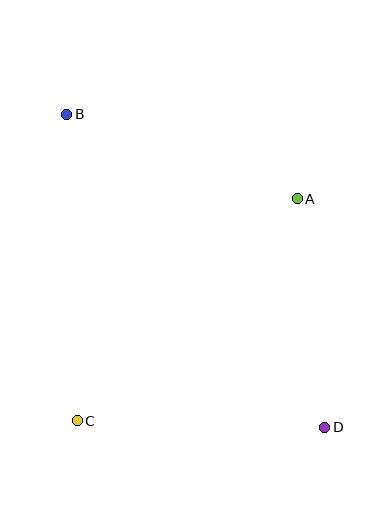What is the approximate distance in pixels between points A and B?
The distance between A and B is approximately 245 pixels.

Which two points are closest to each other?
Points A and D are closest to each other.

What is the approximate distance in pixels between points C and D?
The distance between C and D is approximately 248 pixels.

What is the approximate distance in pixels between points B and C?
The distance between B and C is approximately 307 pixels.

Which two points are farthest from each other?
Points B and D are farthest from each other.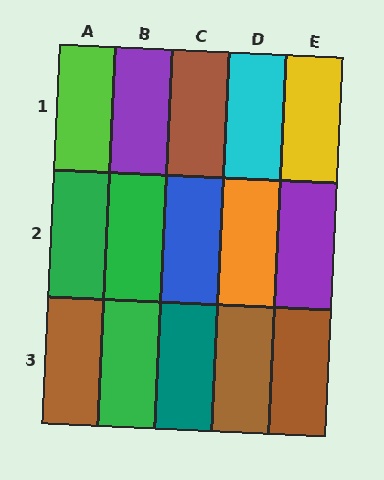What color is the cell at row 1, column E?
Yellow.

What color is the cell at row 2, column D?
Orange.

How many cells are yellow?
1 cell is yellow.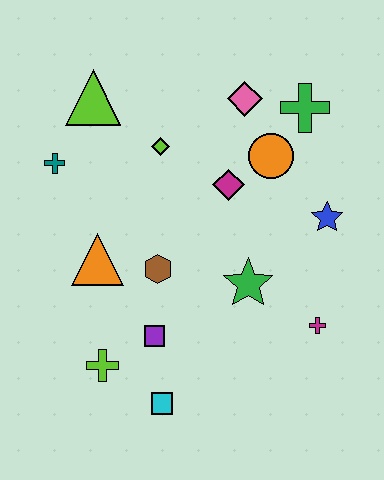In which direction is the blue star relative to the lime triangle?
The blue star is to the right of the lime triangle.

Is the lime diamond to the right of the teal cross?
Yes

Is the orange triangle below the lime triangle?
Yes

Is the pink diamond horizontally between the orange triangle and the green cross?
Yes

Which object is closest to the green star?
The magenta cross is closest to the green star.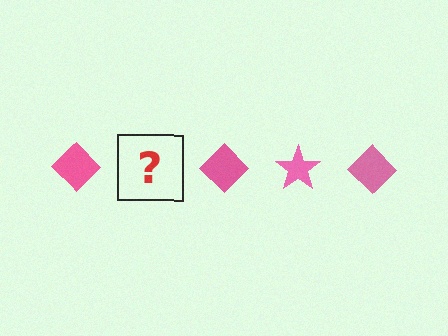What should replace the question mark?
The question mark should be replaced with a pink star.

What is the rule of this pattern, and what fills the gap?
The rule is that the pattern cycles through diamond, star shapes in pink. The gap should be filled with a pink star.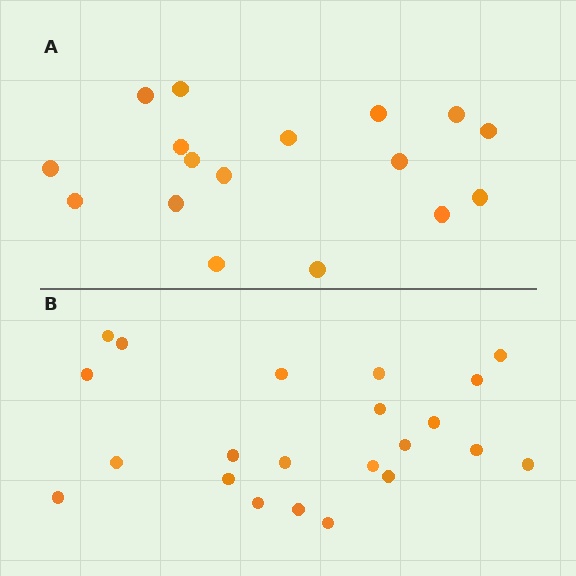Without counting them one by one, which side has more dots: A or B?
Region B (the bottom region) has more dots.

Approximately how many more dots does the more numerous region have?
Region B has about 5 more dots than region A.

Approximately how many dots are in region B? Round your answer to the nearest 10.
About 20 dots. (The exact count is 22, which rounds to 20.)